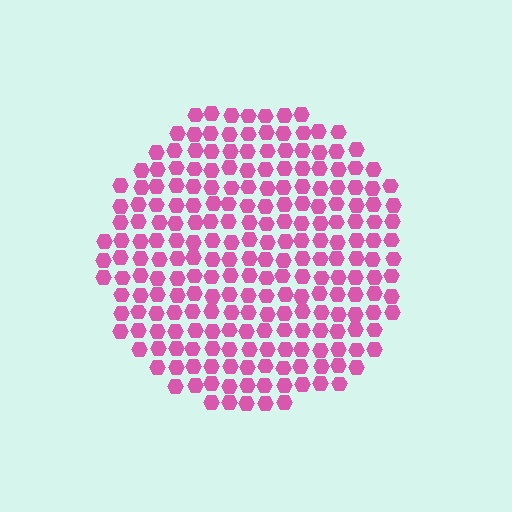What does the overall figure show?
The overall figure shows a circle.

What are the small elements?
The small elements are hexagons.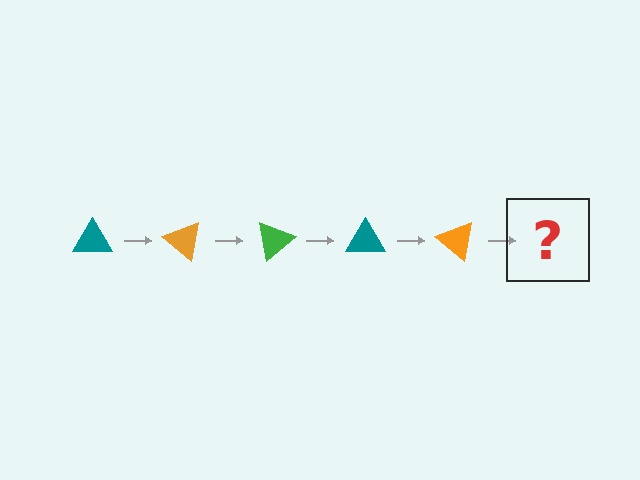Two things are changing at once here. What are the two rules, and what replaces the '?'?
The two rules are that it rotates 40 degrees each step and the color cycles through teal, orange, and green. The '?' should be a green triangle, rotated 200 degrees from the start.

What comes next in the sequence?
The next element should be a green triangle, rotated 200 degrees from the start.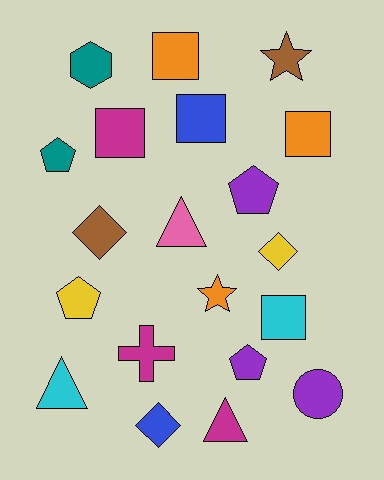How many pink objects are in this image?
There is 1 pink object.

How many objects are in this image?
There are 20 objects.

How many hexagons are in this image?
There is 1 hexagon.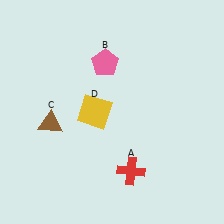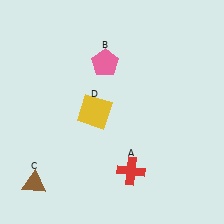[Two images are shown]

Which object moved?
The brown triangle (C) moved down.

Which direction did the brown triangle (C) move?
The brown triangle (C) moved down.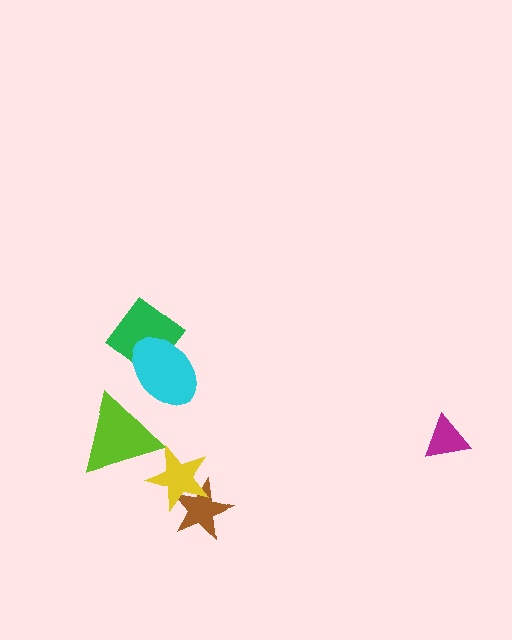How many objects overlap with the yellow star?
2 objects overlap with the yellow star.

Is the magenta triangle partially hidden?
No, no other shape covers it.